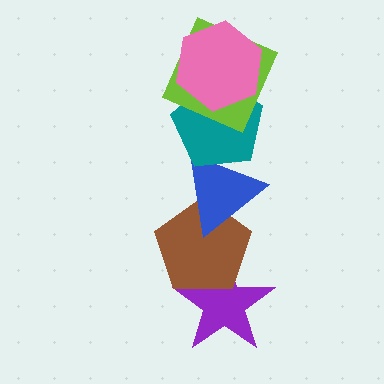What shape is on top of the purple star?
The brown pentagon is on top of the purple star.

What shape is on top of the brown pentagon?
The blue triangle is on top of the brown pentagon.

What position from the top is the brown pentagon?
The brown pentagon is 5th from the top.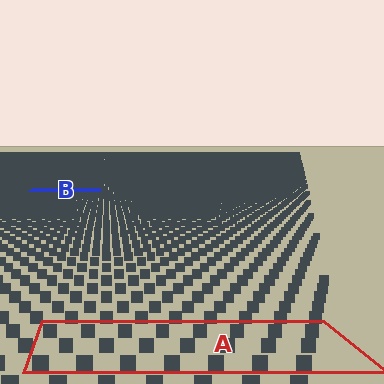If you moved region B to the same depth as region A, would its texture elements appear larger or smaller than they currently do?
They would appear larger. At a closer depth, the same texture elements are projected at a bigger on-screen size.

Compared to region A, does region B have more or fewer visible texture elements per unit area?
Region B has more texture elements per unit area — they are packed more densely because it is farther away.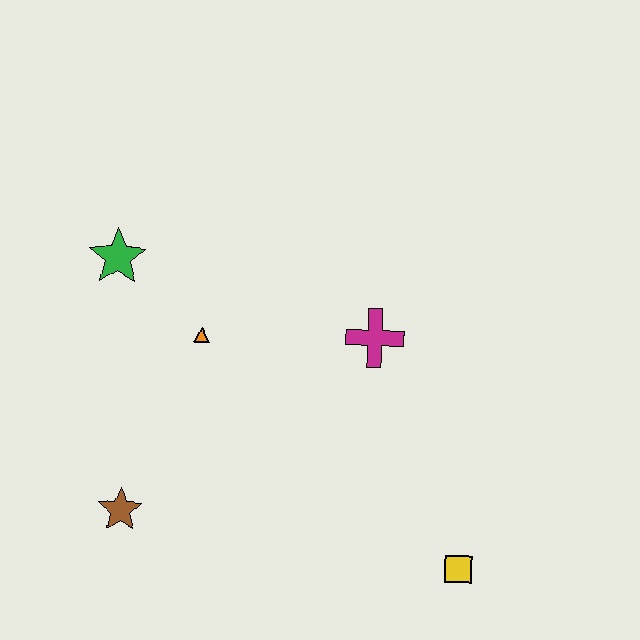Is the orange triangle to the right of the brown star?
Yes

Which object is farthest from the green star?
The yellow square is farthest from the green star.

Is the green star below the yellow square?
No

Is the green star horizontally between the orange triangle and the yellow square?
No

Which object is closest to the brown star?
The orange triangle is closest to the brown star.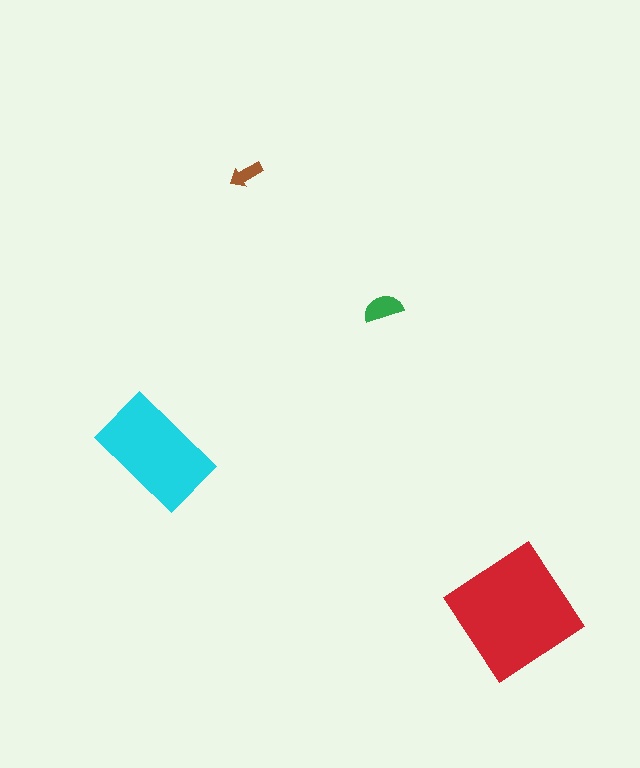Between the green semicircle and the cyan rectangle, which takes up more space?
The cyan rectangle.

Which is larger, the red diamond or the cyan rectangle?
The red diamond.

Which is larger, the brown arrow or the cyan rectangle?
The cyan rectangle.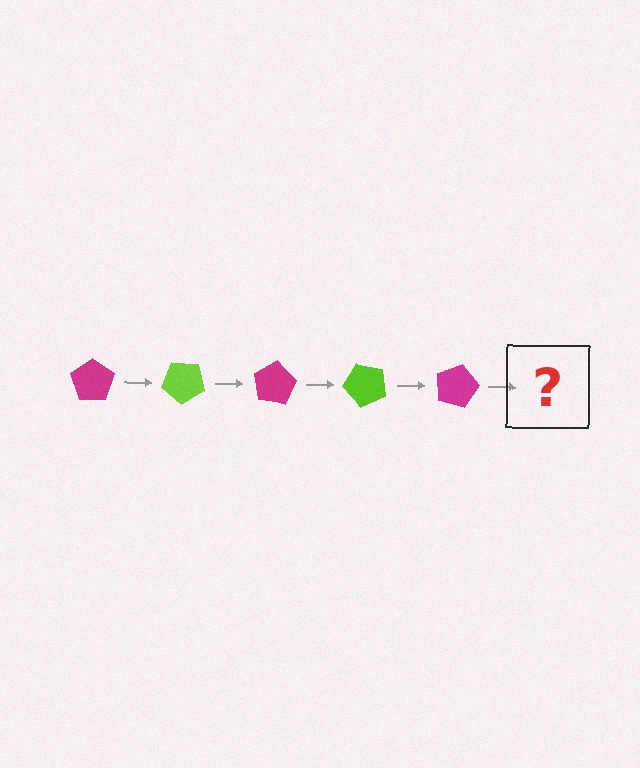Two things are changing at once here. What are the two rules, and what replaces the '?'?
The two rules are that it rotates 40 degrees each step and the color cycles through magenta and lime. The '?' should be a lime pentagon, rotated 200 degrees from the start.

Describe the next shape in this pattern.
It should be a lime pentagon, rotated 200 degrees from the start.